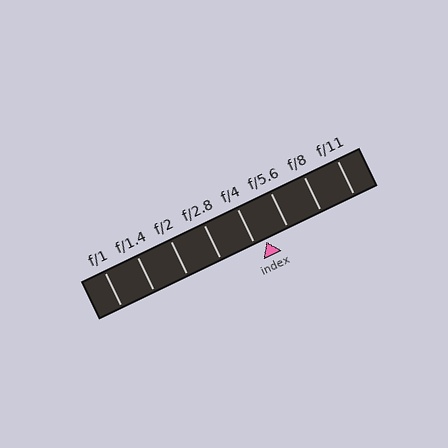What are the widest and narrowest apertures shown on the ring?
The widest aperture shown is f/1 and the narrowest is f/11.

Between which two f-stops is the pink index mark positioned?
The index mark is between f/4 and f/5.6.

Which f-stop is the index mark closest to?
The index mark is closest to f/4.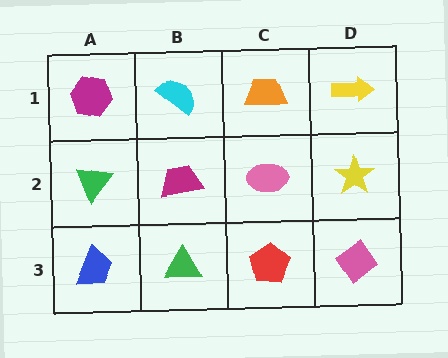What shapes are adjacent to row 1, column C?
A pink ellipse (row 2, column C), a cyan semicircle (row 1, column B), a yellow arrow (row 1, column D).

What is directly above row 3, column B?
A magenta trapezoid.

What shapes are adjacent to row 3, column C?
A pink ellipse (row 2, column C), a green triangle (row 3, column B), a pink diamond (row 3, column D).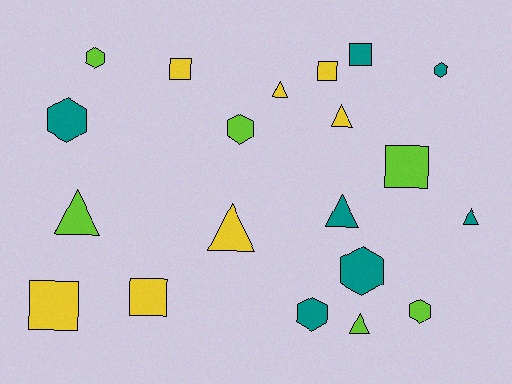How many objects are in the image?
There are 20 objects.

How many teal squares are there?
There is 1 teal square.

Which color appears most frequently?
Yellow, with 7 objects.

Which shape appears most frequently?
Triangle, with 7 objects.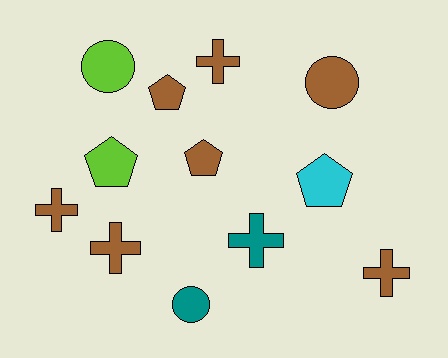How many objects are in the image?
There are 12 objects.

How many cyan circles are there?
There are no cyan circles.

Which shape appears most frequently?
Cross, with 5 objects.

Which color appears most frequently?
Brown, with 7 objects.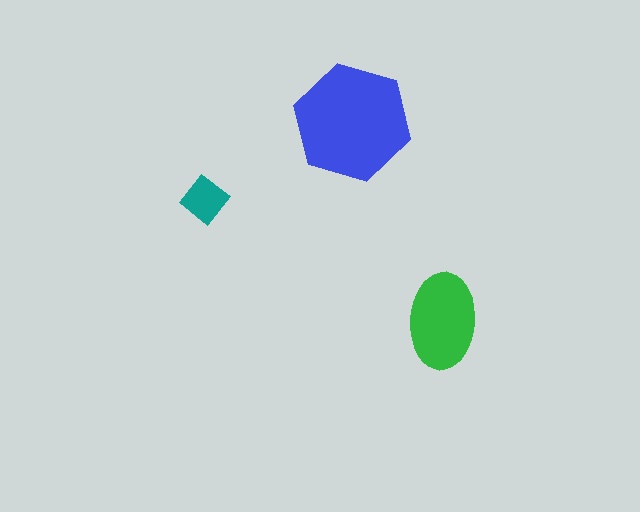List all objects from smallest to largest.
The teal diamond, the green ellipse, the blue hexagon.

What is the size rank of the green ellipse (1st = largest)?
2nd.